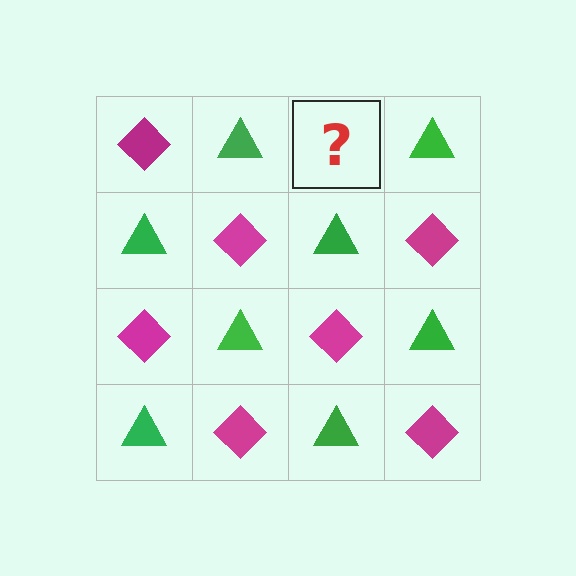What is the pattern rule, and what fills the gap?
The rule is that it alternates magenta diamond and green triangle in a checkerboard pattern. The gap should be filled with a magenta diamond.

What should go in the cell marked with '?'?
The missing cell should contain a magenta diamond.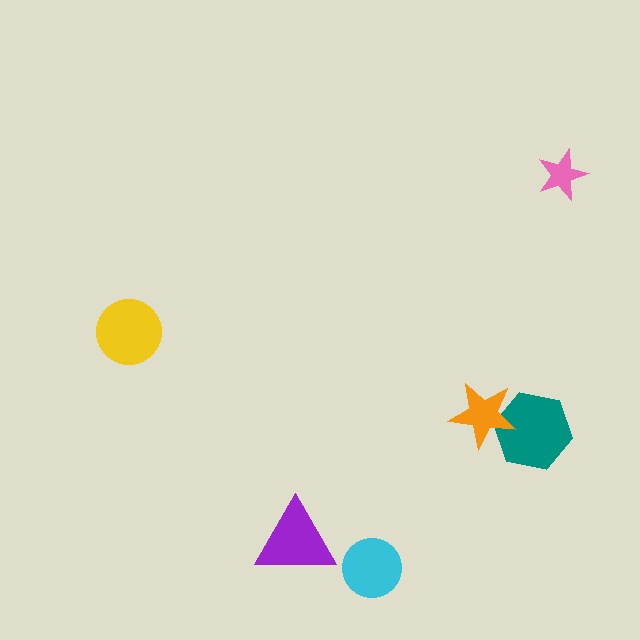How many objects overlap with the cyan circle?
0 objects overlap with the cyan circle.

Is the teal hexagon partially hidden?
Yes, it is partially covered by another shape.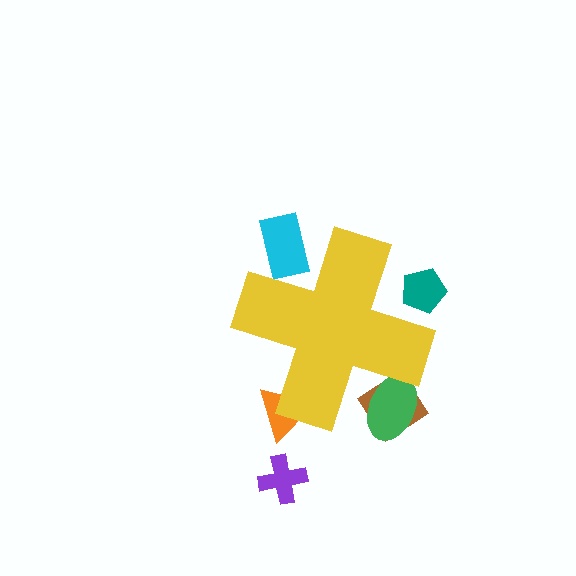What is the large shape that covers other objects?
A yellow cross.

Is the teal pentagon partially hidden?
Yes, the teal pentagon is partially hidden behind the yellow cross.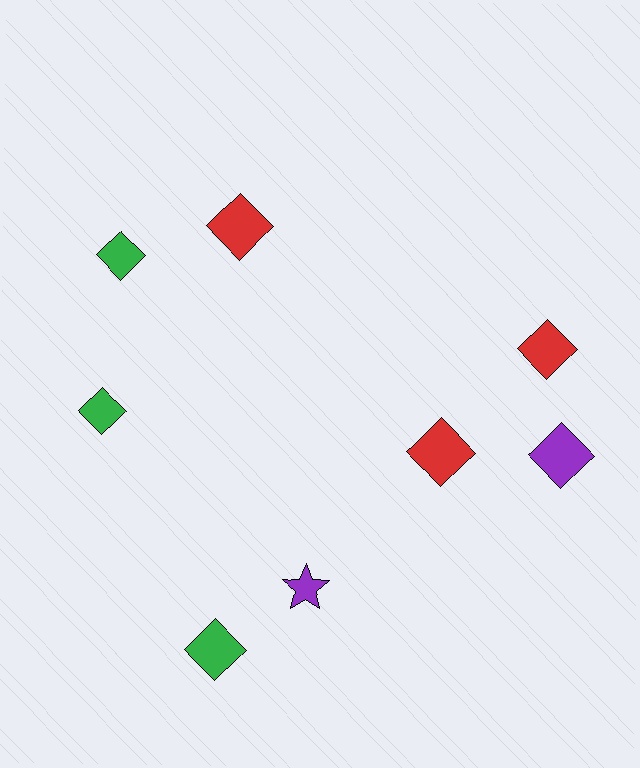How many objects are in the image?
There are 8 objects.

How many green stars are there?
There are no green stars.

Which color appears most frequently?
Red, with 3 objects.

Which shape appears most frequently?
Diamond, with 7 objects.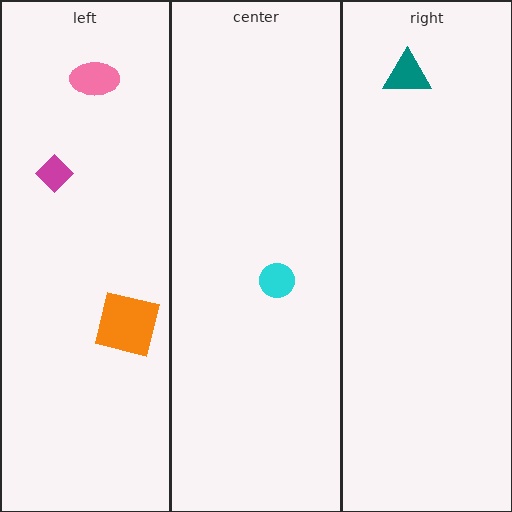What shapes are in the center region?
The cyan circle.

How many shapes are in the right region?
1.